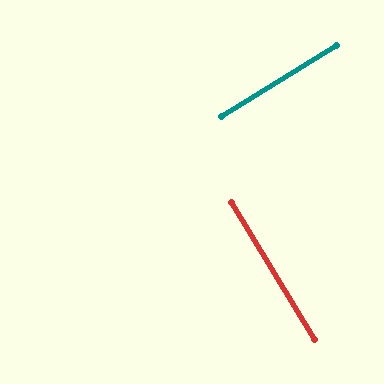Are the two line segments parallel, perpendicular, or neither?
Perpendicular — they meet at approximately 90°.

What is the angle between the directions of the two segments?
Approximately 90 degrees.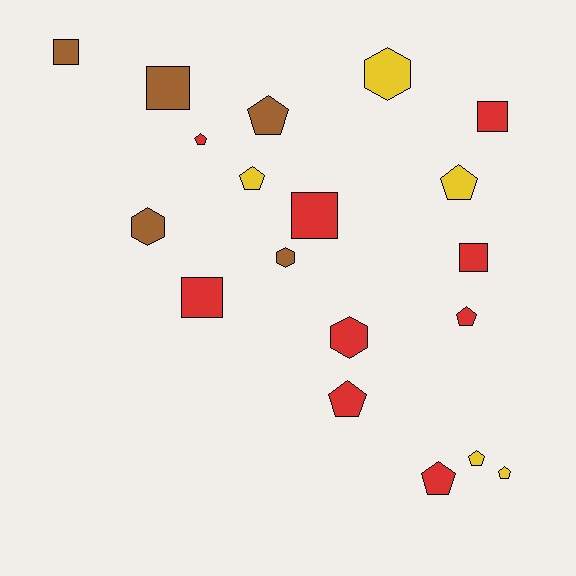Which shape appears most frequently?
Pentagon, with 9 objects.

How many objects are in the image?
There are 19 objects.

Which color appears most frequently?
Red, with 9 objects.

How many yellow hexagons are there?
There is 1 yellow hexagon.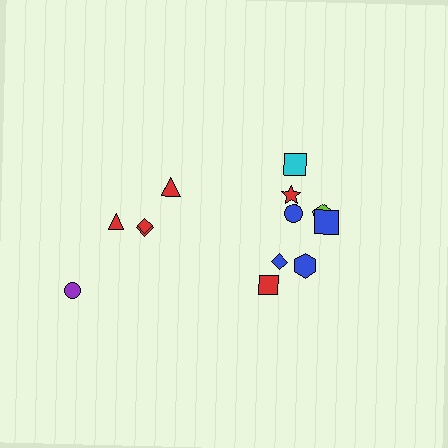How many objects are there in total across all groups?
There are 13 objects.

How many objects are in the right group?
There are 8 objects.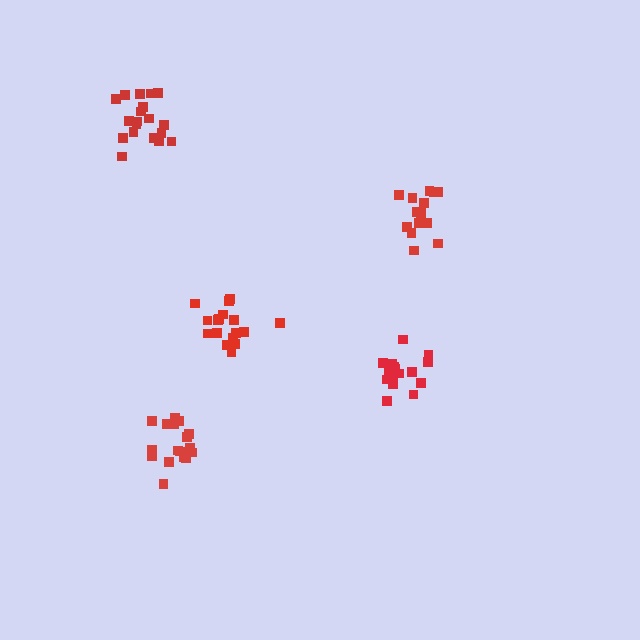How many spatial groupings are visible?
There are 5 spatial groupings.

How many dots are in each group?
Group 1: 16 dots, Group 2: 18 dots, Group 3: 15 dots, Group 4: 17 dots, Group 5: 19 dots (85 total).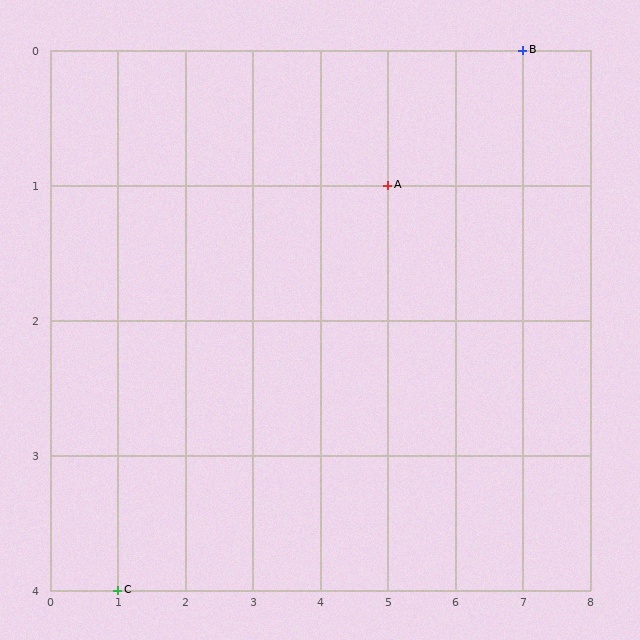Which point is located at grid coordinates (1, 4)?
Point C is at (1, 4).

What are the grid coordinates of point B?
Point B is at grid coordinates (7, 0).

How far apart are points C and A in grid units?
Points C and A are 4 columns and 3 rows apart (about 5.0 grid units diagonally).